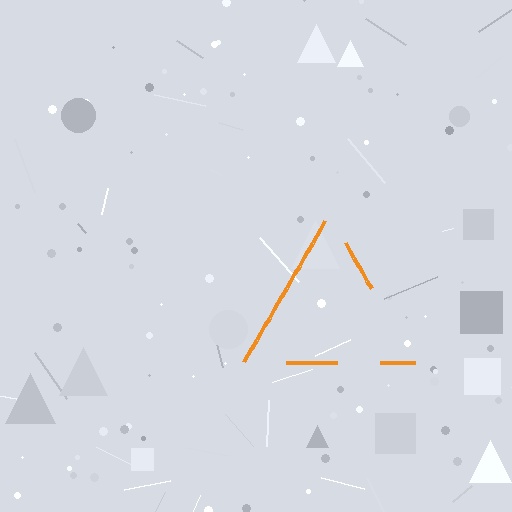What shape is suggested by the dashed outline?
The dashed outline suggests a triangle.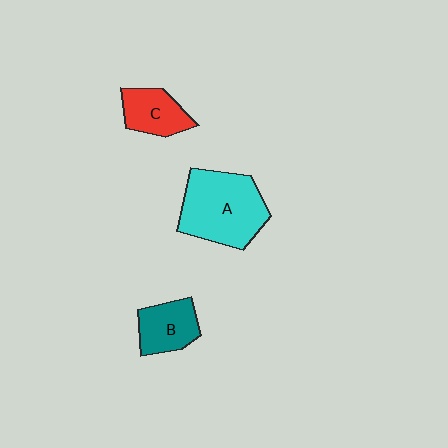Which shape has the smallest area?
Shape C (red).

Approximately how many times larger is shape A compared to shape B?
Approximately 2.0 times.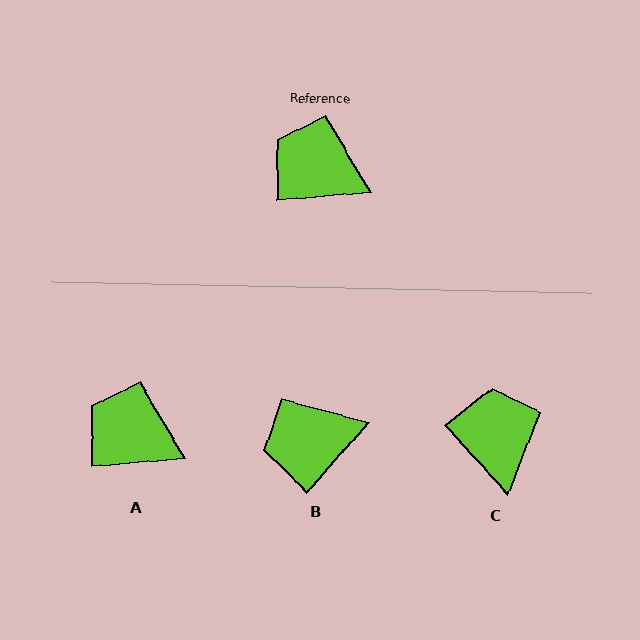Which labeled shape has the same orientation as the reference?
A.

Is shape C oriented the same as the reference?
No, it is off by about 52 degrees.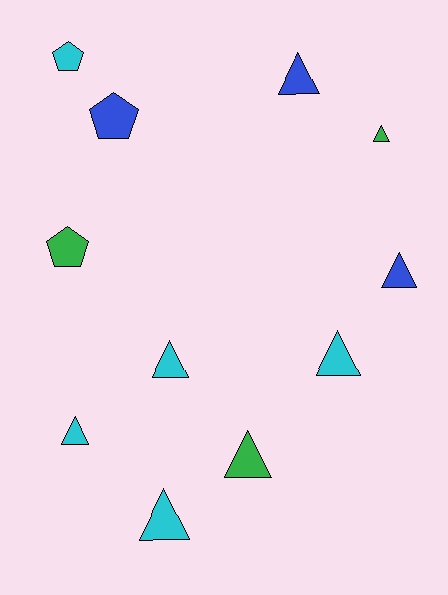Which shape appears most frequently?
Triangle, with 8 objects.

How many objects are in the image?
There are 11 objects.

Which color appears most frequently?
Cyan, with 5 objects.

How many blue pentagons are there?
There is 1 blue pentagon.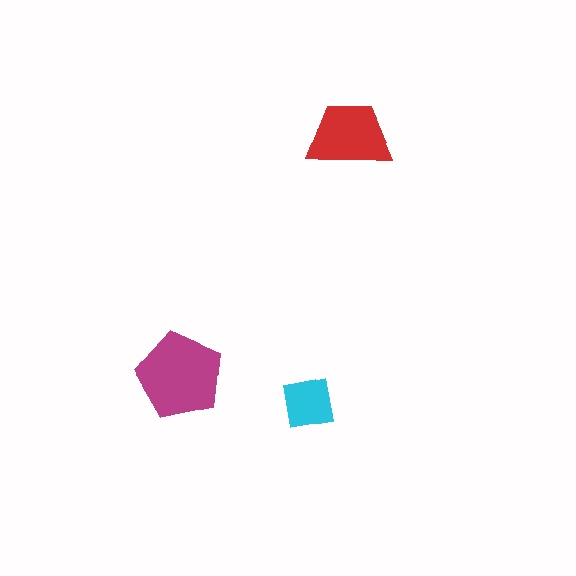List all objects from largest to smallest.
The magenta pentagon, the red trapezoid, the cyan square.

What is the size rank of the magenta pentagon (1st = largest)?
1st.